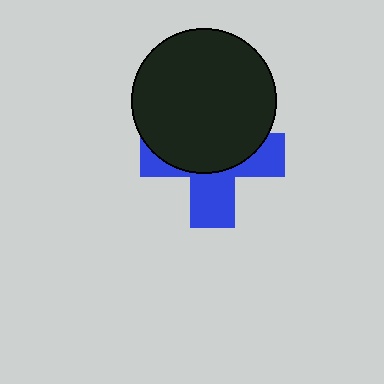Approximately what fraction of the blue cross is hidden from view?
Roughly 55% of the blue cross is hidden behind the black circle.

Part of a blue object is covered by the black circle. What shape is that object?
It is a cross.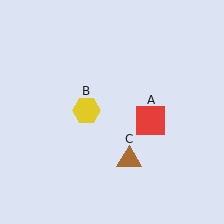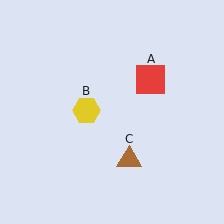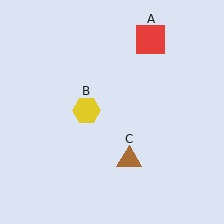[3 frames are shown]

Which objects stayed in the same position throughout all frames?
Yellow hexagon (object B) and brown triangle (object C) remained stationary.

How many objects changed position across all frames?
1 object changed position: red square (object A).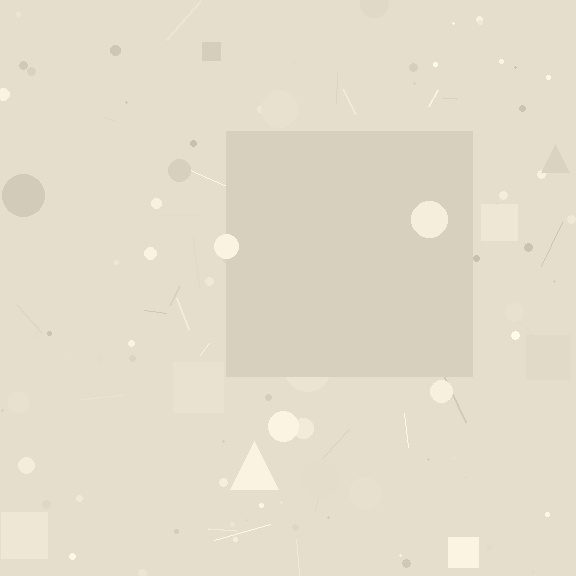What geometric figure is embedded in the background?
A square is embedded in the background.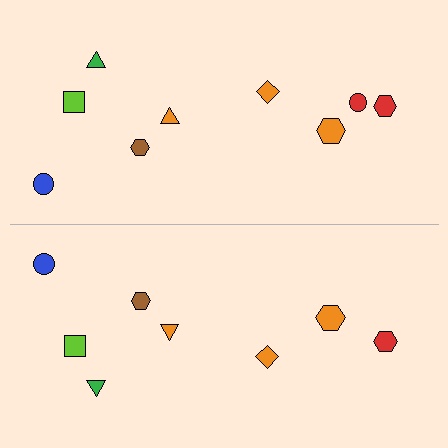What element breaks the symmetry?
A red circle is missing from the bottom side.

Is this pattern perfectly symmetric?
No, the pattern is not perfectly symmetric. A red circle is missing from the bottom side.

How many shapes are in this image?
There are 17 shapes in this image.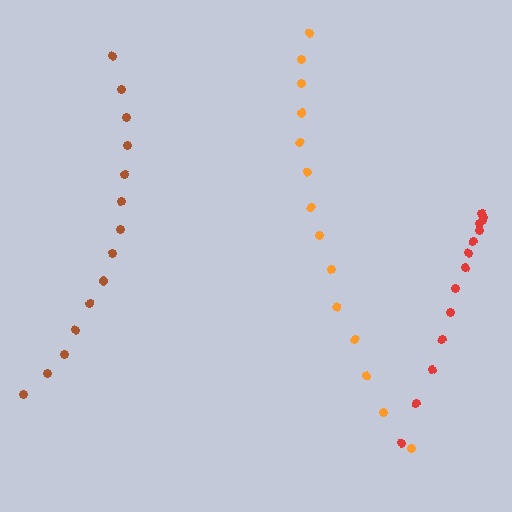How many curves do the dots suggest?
There are 3 distinct paths.